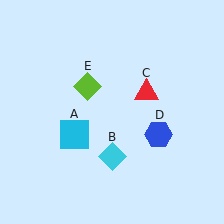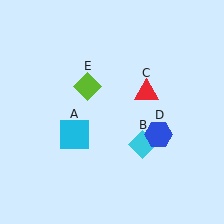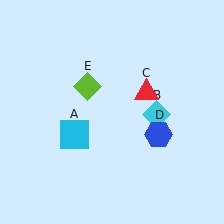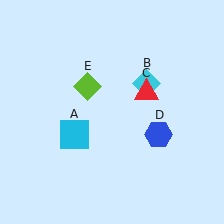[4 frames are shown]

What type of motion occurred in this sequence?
The cyan diamond (object B) rotated counterclockwise around the center of the scene.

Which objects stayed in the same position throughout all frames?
Cyan square (object A) and red triangle (object C) and blue hexagon (object D) and lime diamond (object E) remained stationary.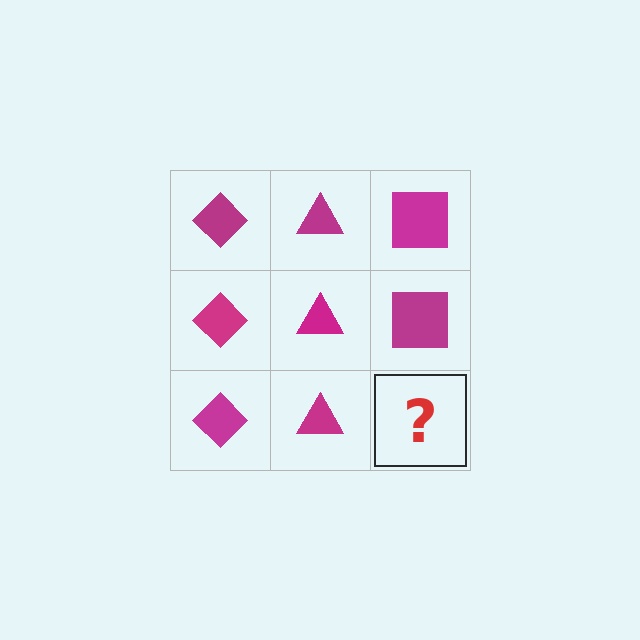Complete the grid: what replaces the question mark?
The question mark should be replaced with a magenta square.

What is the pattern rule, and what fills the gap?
The rule is that each column has a consistent shape. The gap should be filled with a magenta square.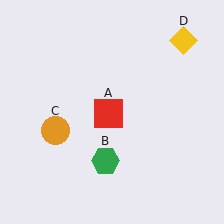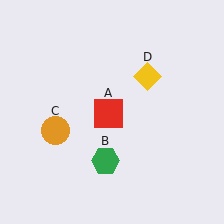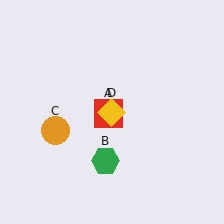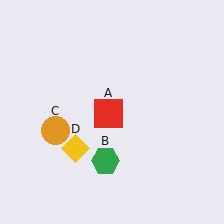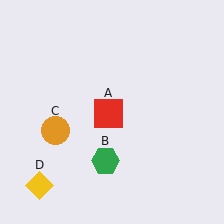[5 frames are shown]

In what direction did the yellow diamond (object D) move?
The yellow diamond (object D) moved down and to the left.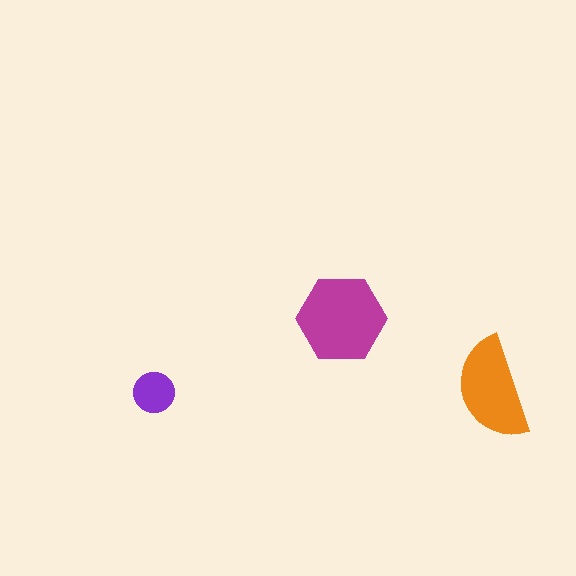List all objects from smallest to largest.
The purple circle, the orange semicircle, the magenta hexagon.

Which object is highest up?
The magenta hexagon is topmost.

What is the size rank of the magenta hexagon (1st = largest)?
1st.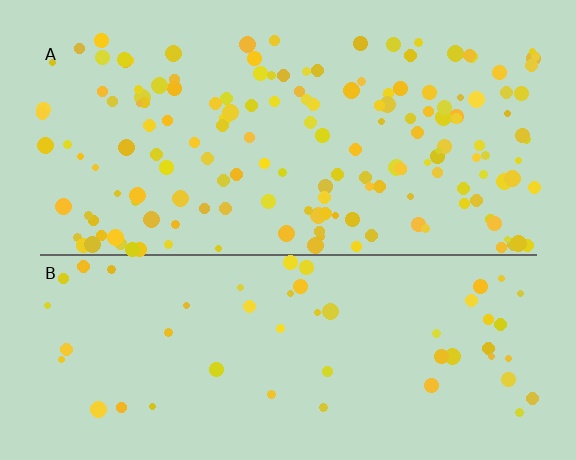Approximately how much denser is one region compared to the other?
Approximately 3.0× — region A over region B.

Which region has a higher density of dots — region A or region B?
A (the top).